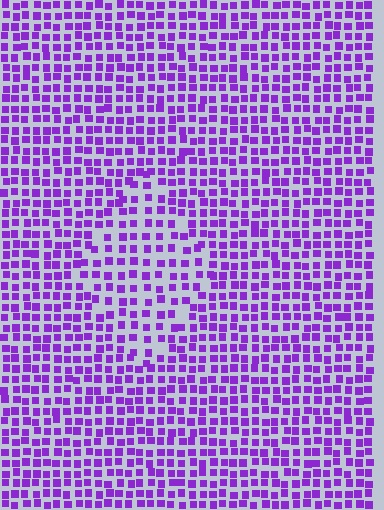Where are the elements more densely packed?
The elements are more densely packed outside the diamond boundary.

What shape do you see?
I see a diamond.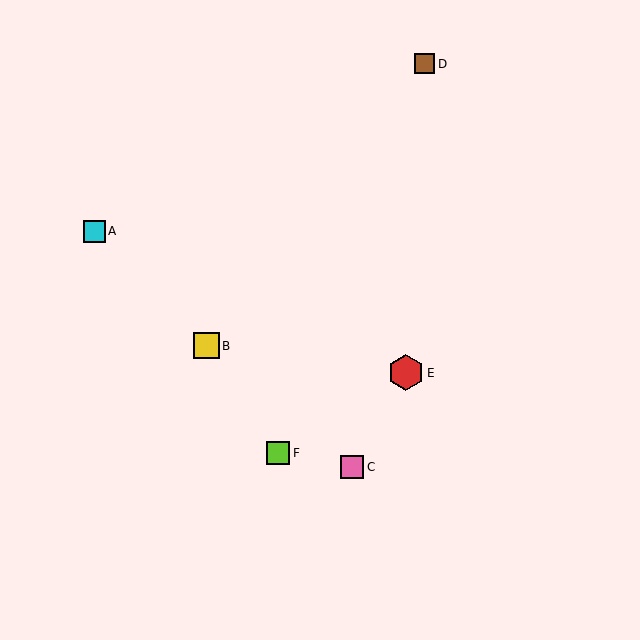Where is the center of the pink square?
The center of the pink square is at (352, 467).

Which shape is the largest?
The red hexagon (labeled E) is the largest.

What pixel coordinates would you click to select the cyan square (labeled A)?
Click at (95, 231) to select the cyan square A.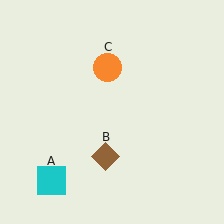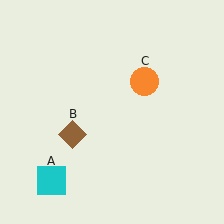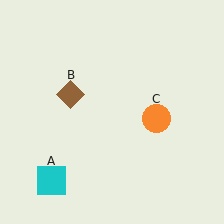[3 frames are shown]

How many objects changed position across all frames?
2 objects changed position: brown diamond (object B), orange circle (object C).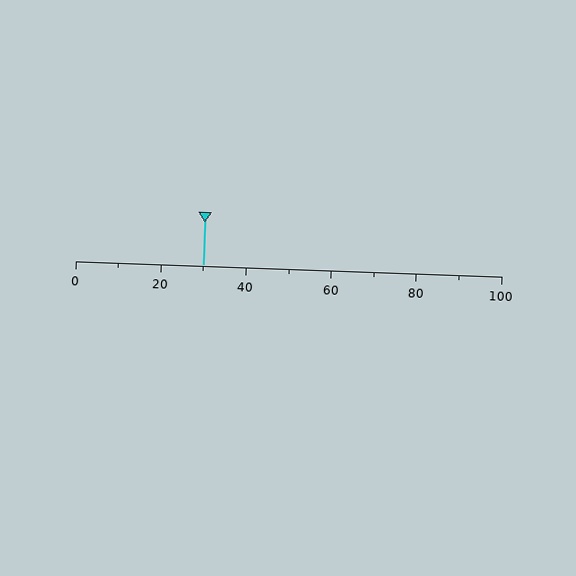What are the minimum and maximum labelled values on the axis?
The axis runs from 0 to 100.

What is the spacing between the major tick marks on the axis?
The major ticks are spaced 20 apart.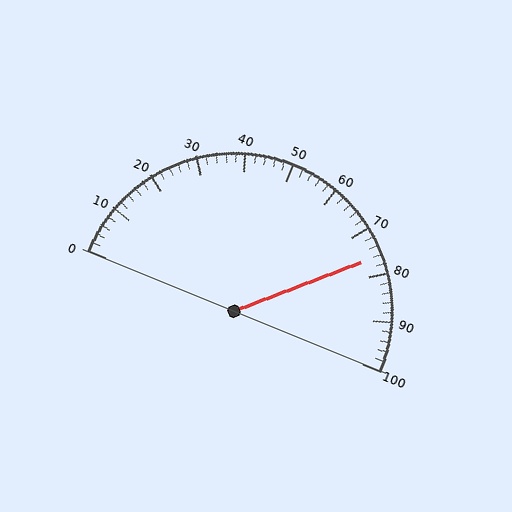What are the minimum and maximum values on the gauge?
The gauge ranges from 0 to 100.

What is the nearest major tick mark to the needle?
The nearest major tick mark is 80.